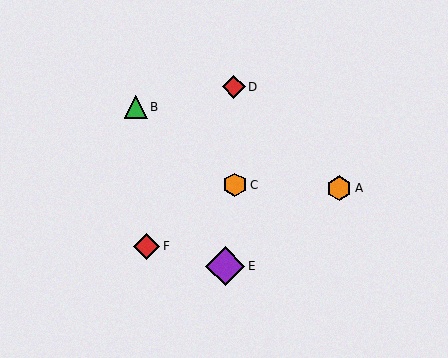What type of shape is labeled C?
Shape C is an orange hexagon.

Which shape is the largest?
The purple diamond (labeled E) is the largest.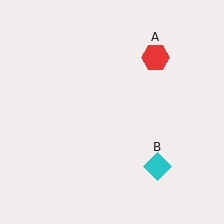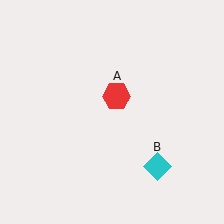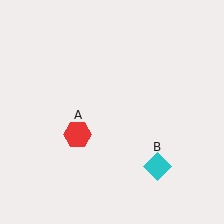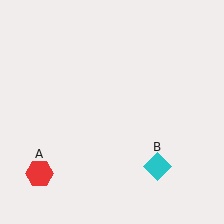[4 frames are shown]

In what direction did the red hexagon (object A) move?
The red hexagon (object A) moved down and to the left.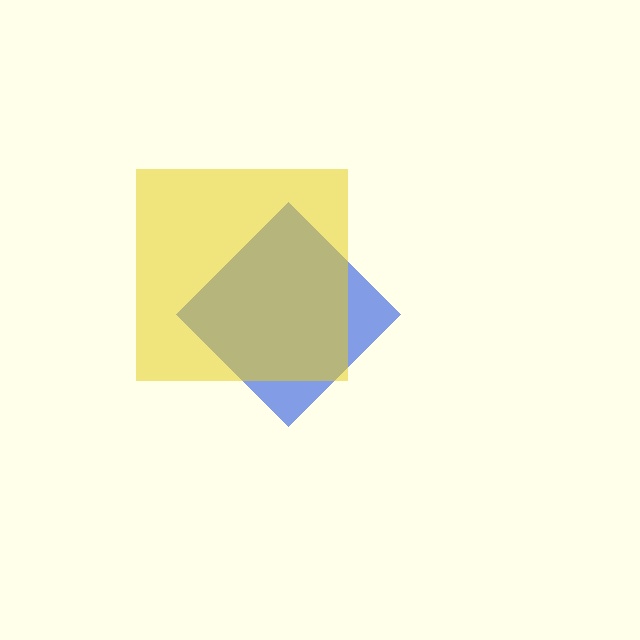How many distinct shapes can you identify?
There are 2 distinct shapes: a blue diamond, a yellow square.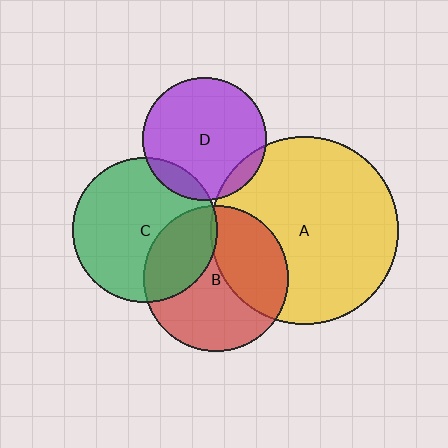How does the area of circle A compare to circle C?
Approximately 1.7 times.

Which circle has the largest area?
Circle A (yellow).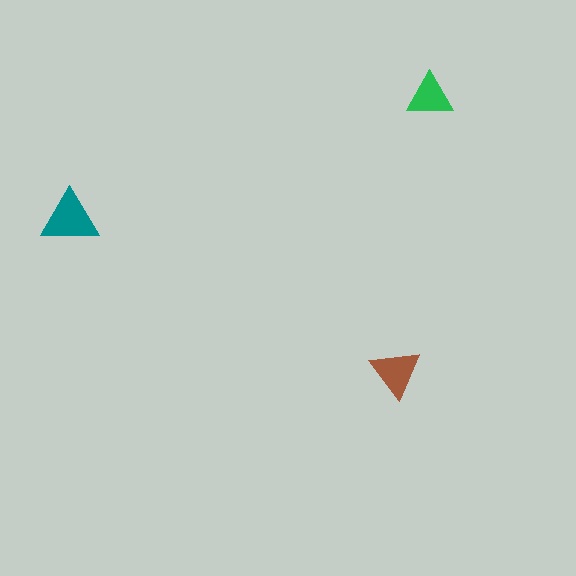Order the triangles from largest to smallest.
the teal one, the brown one, the green one.